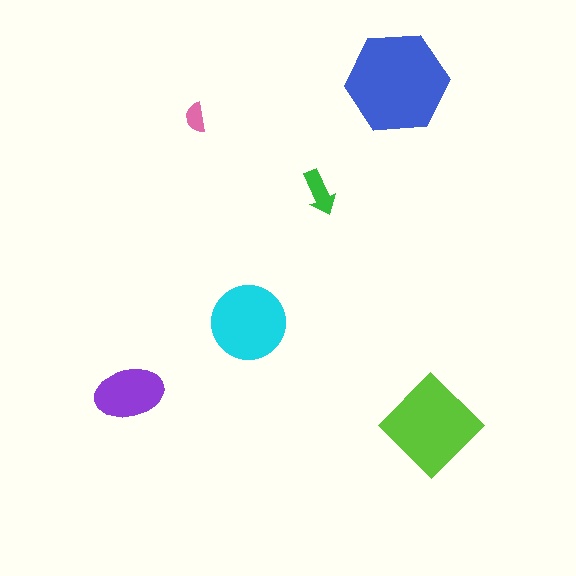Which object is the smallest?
The pink semicircle.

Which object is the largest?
The blue hexagon.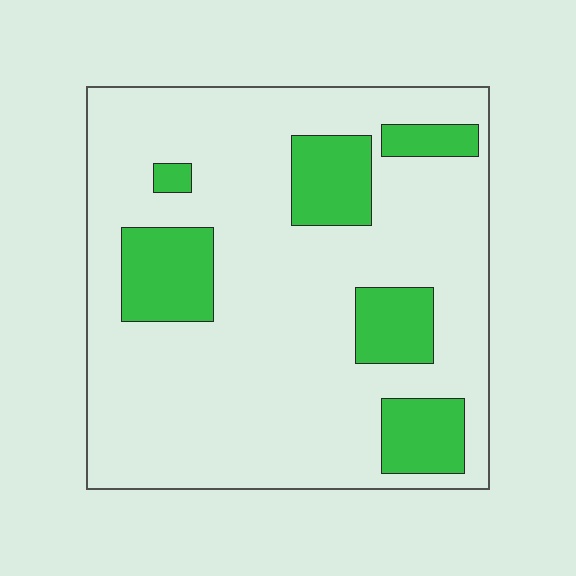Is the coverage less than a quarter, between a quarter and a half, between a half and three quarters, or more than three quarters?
Less than a quarter.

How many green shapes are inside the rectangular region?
6.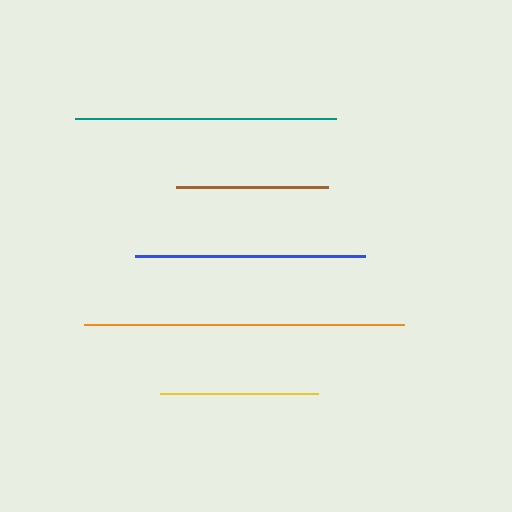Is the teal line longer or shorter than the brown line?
The teal line is longer than the brown line.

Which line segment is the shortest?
The brown line is the shortest at approximately 152 pixels.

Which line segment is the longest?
The orange line is the longest at approximately 319 pixels.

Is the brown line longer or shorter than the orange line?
The orange line is longer than the brown line.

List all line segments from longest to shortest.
From longest to shortest: orange, teal, blue, yellow, brown.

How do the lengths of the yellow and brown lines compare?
The yellow and brown lines are approximately the same length.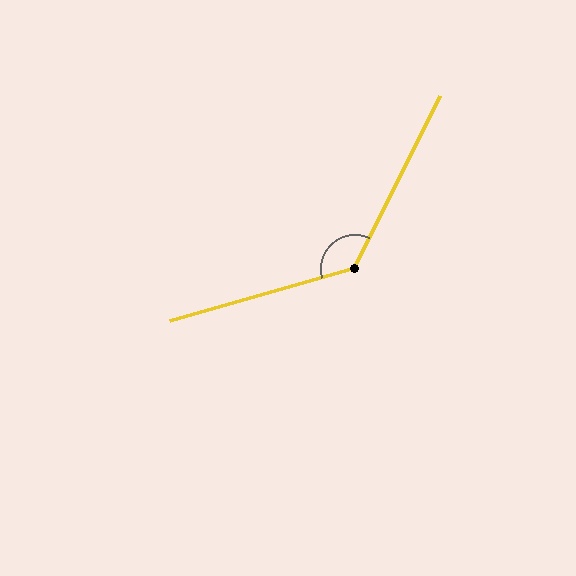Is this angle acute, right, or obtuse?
It is obtuse.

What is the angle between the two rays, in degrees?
Approximately 132 degrees.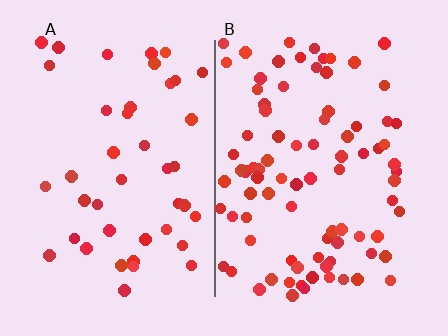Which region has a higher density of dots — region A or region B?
B (the right).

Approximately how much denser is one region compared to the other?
Approximately 2.0× — region B over region A.